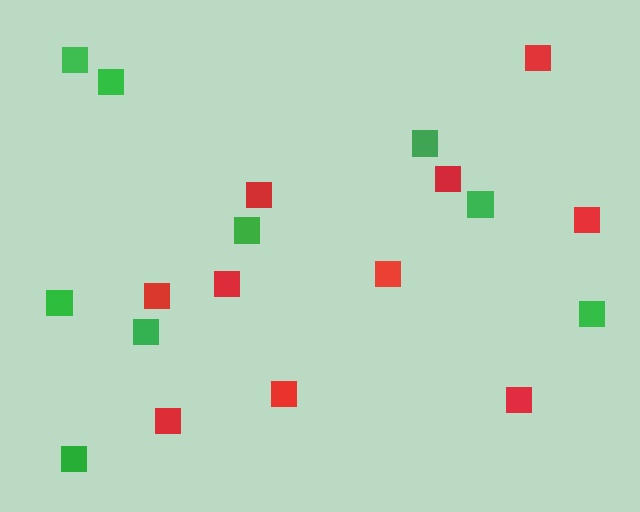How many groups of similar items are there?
There are 2 groups: one group of red squares (10) and one group of green squares (9).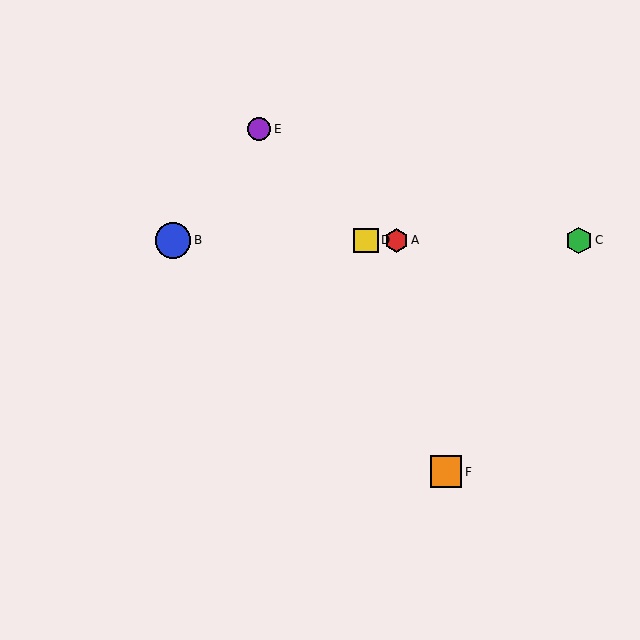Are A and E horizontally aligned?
No, A is at y≈240 and E is at y≈129.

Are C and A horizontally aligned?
Yes, both are at y≈240.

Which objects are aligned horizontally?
Objects A, B, C, D are aligned horizontally.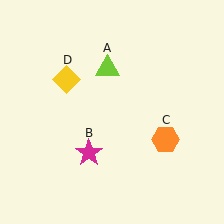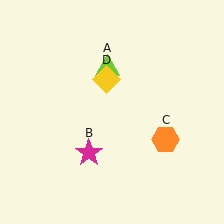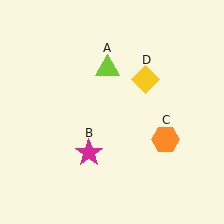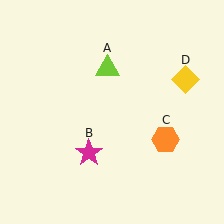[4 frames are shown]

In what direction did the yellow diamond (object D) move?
The yellow diamond (object D) moved right.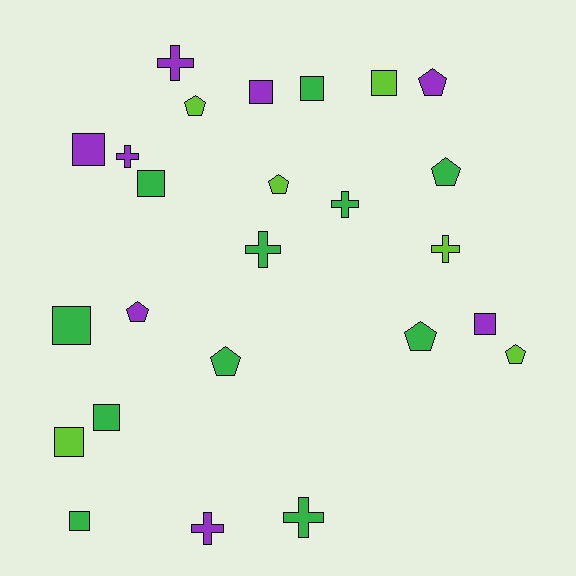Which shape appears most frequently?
Square, with 10 objects.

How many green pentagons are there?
There are 3 green pentagons.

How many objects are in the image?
There are 25 objects.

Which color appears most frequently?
Green, with 11 objects.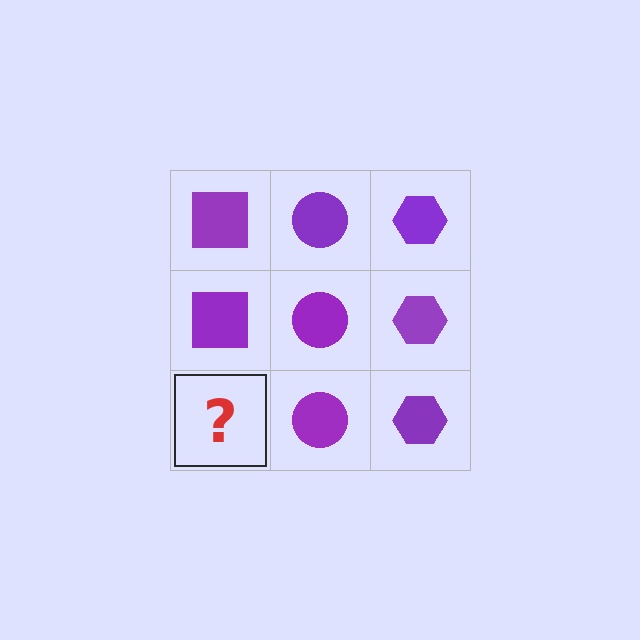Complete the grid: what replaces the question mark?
The question mark should be replaced with a purple square.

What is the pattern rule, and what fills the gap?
The rule is that each column has a consistent shape. The gap should be filled with a purple square.